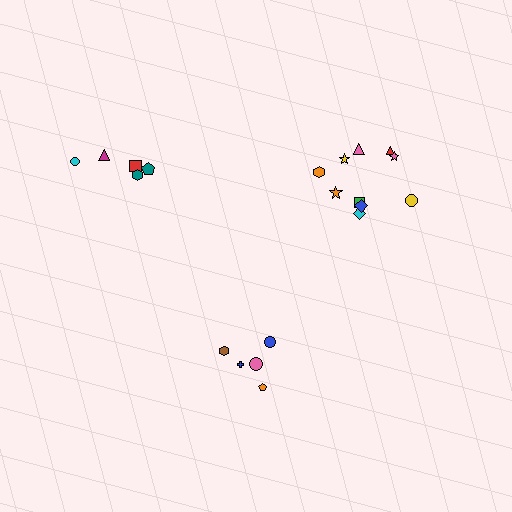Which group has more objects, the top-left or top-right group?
The top-right group.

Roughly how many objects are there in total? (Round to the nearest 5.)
Roughly 20 objects in total.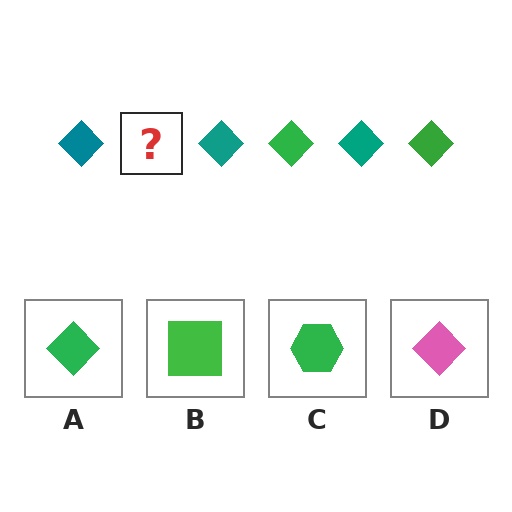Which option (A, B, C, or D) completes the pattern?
A.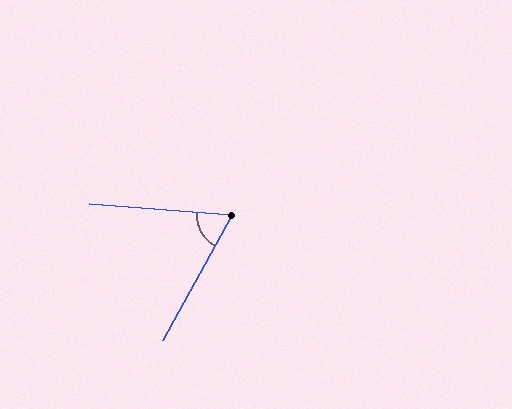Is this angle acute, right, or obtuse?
It is acute.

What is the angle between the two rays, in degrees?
Approximately 65 degrees.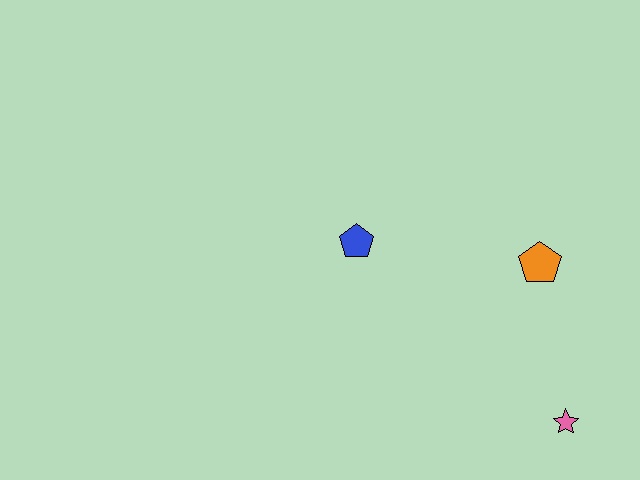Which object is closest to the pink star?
The orange pentagon is closest to the pink star.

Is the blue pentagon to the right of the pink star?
No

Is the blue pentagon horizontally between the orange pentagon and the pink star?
No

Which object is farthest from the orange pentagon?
The blue pentagon is farthest from the orange pentagon.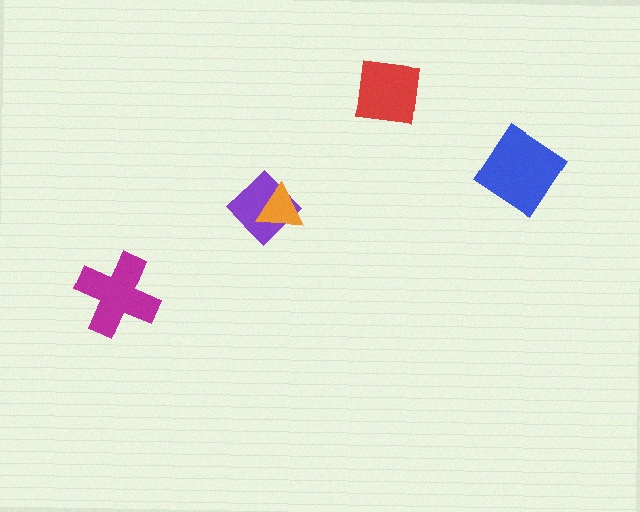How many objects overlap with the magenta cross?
0 objects overlap with the magenta cross.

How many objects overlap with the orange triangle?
1 object overlaps with the orange triangle.